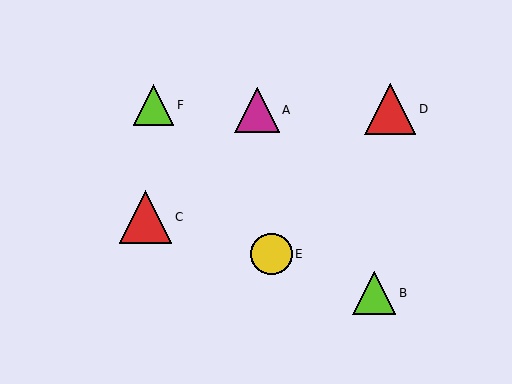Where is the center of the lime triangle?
The center of the lime triangle is at (153, 105).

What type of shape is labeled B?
Shape B is a lime triangle.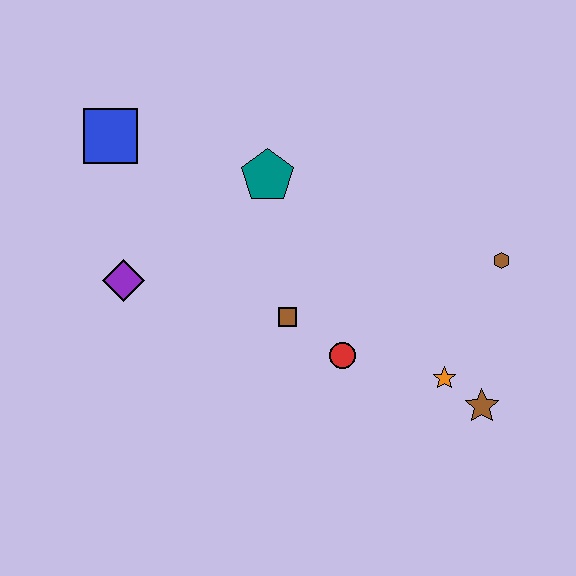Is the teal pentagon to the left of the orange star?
Yes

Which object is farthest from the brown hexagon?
The blue square is farthest from the brown hexagon.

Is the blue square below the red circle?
No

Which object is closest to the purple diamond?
The blue square is closest to the purple diamond.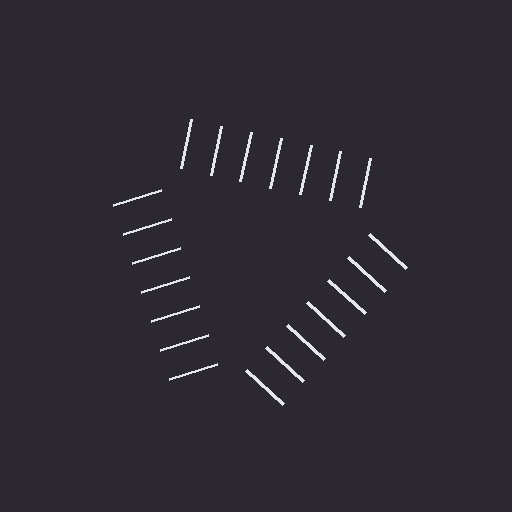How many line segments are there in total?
21 — 7 along each of the 3 edges.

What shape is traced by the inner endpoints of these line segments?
An illusory triangle — the line segments terminate on its edges but no continuous stroke is drawn.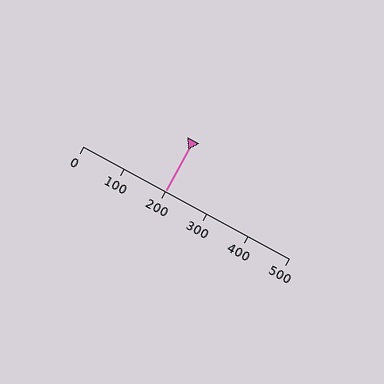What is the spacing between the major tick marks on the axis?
The major ticks are spaced 100 apart.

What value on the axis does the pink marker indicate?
The marker indicates approximately 200.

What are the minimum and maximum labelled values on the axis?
The axis runs from 0 to 500.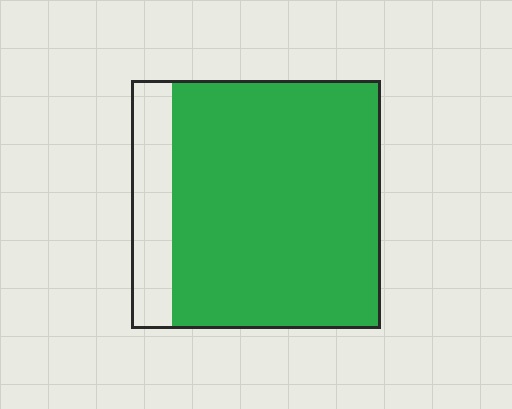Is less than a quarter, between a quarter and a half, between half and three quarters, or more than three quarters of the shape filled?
More than three quarters.